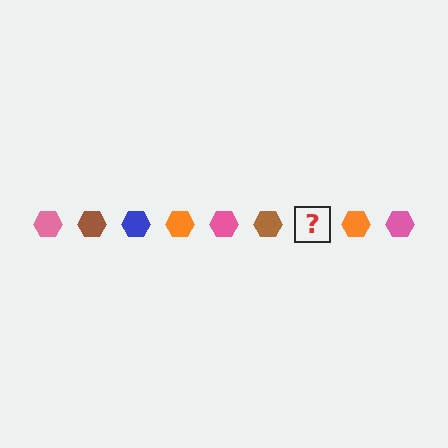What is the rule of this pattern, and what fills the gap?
The rule is that the pattern cycles through pink, brown, blue, orange hexagons. The gap should be filled with a blue hexagon.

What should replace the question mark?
The question mark should be replaced with a blue hexagon.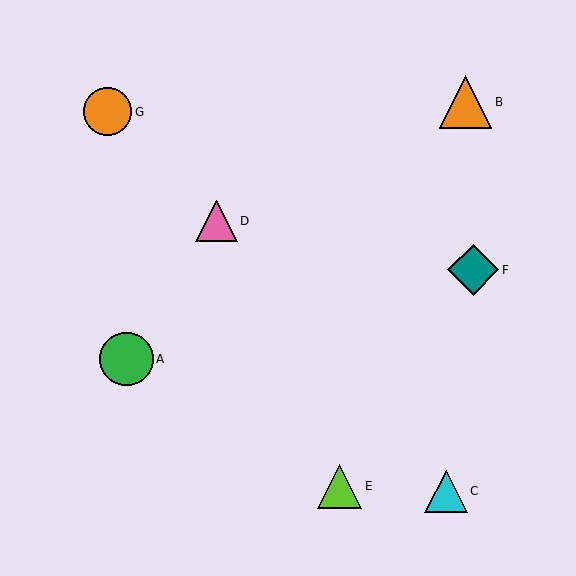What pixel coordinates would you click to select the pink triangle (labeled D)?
Click at (216, 221) to select the pink triangle D.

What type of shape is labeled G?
Shape G is an orange circle.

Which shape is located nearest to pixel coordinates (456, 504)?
The cyan triangle (labeled C) at (446, 491) is nearest to that location.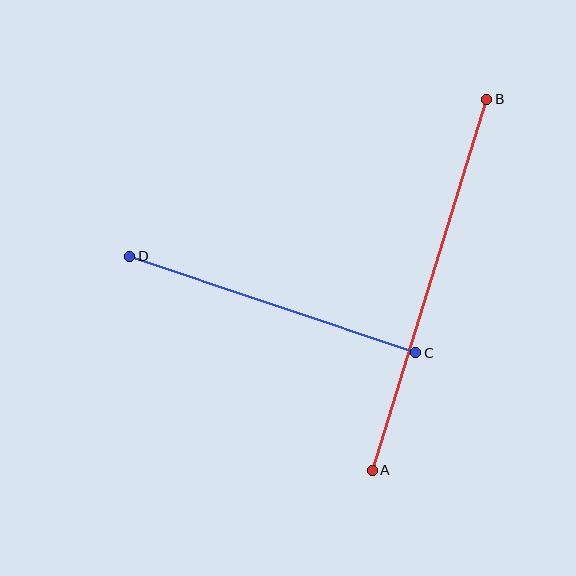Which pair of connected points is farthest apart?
Points A and B are farthest apart.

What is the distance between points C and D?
The distance is approximately 302 pixels.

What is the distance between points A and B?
The distance is approximately 388 pixels.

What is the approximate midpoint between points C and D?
The midpoint is at approximately (273, 304) pixels.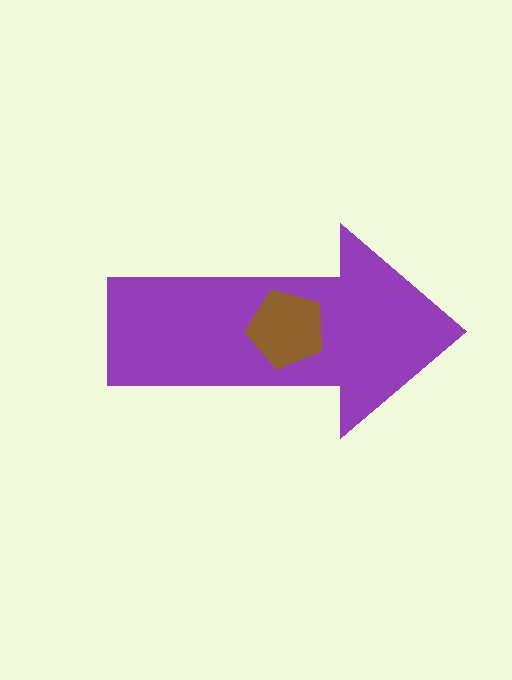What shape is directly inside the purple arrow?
The brown pentagon.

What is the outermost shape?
The purple arrow.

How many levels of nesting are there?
2.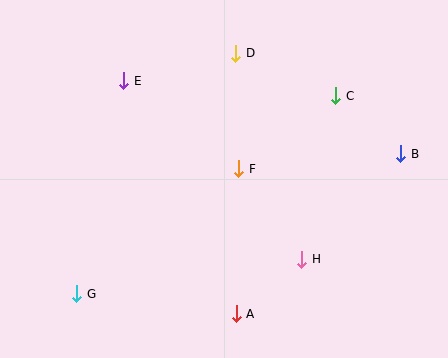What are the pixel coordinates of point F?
Point F is at (239, 169).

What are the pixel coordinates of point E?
Point E is at (124, 81).